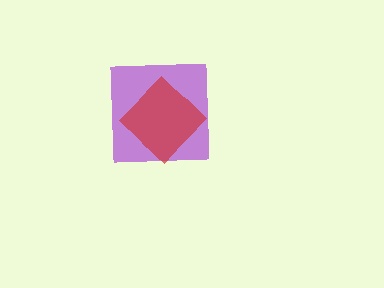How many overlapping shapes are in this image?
There are 2 overlapping shapes in the image.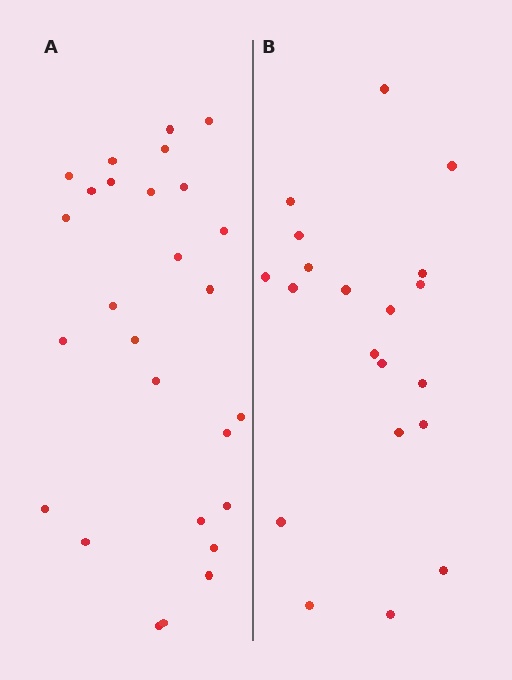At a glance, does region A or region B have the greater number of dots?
Region A (the left region) has more dots.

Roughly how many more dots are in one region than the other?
Region A has roughly 8 or so more dots than region B.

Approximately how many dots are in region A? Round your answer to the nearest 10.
About 30 dots. (The exact count is 27, which rounds to 30.)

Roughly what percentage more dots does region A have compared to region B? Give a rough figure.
About 35% more.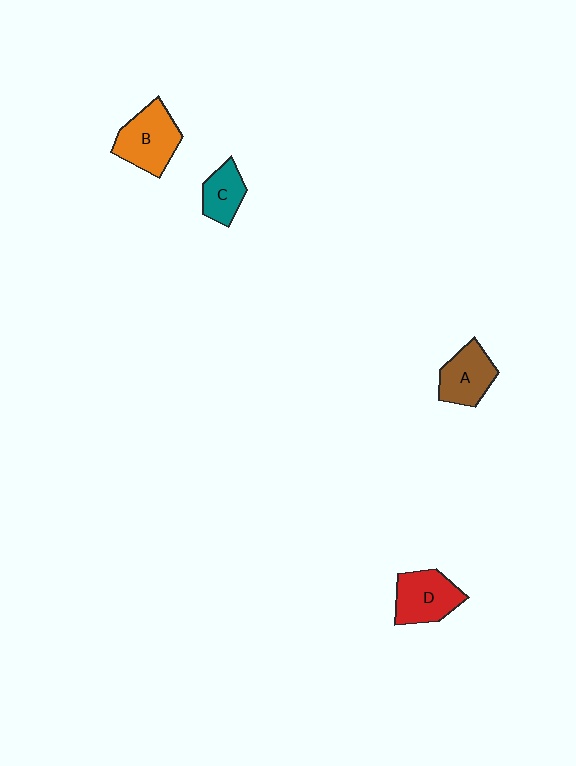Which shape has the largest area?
Shape B (orange).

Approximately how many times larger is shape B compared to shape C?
Approximately 1.6 times.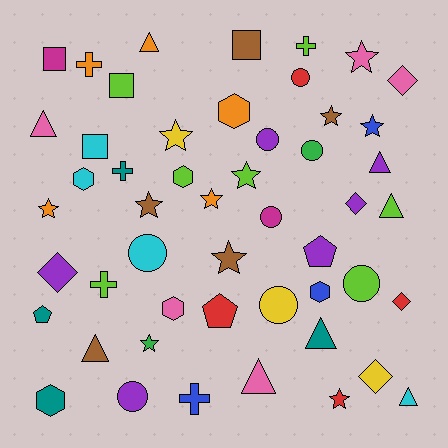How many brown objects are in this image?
There are 5 brown objects.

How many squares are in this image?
There are 4 squares.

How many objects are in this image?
There are 50 objects.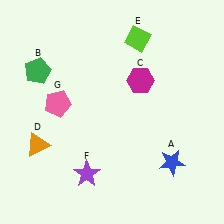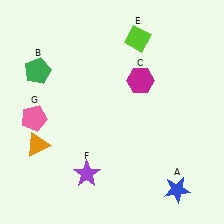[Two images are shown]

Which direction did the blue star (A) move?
The blue star (A) moved down.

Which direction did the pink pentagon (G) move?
The pink pentagon (G) moved left.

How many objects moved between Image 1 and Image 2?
2 objects moved between the two images.